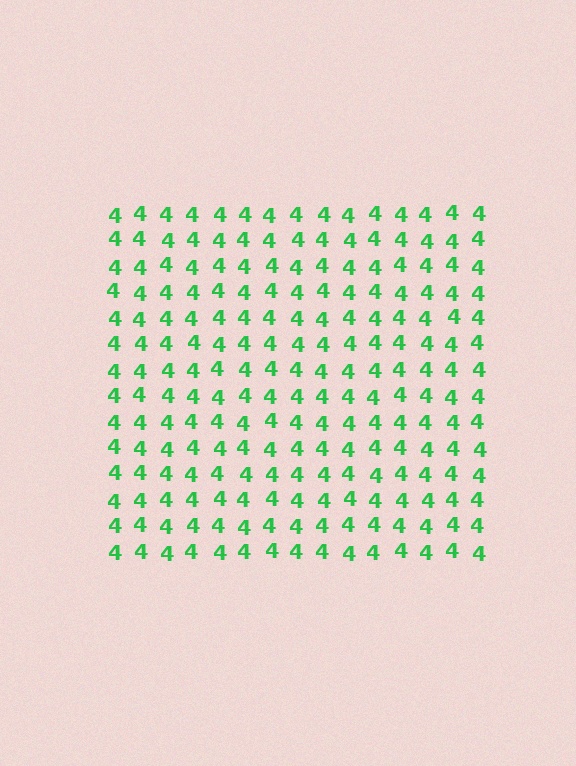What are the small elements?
The small elements are digit 4's.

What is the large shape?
The large shape is a square.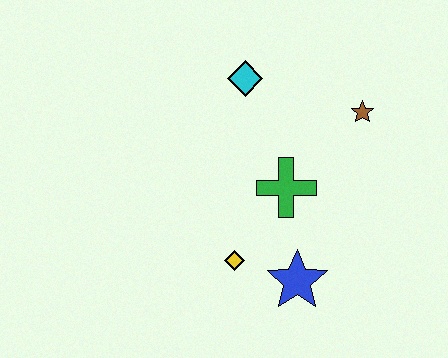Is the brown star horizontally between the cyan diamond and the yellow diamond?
No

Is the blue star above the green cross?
No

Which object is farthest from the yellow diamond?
The brown star is farthest from the yellow diamond.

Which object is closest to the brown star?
The green cross is closest to the brown star.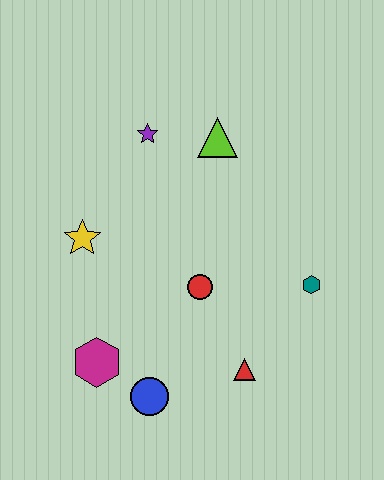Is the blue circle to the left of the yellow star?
No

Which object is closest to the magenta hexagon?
The blue circle is closest to the magenta hexagon.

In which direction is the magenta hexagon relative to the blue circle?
The magenta hexagon is to the left of the blue circle.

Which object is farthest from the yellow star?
The teal hexagon is farthest from the yellow star.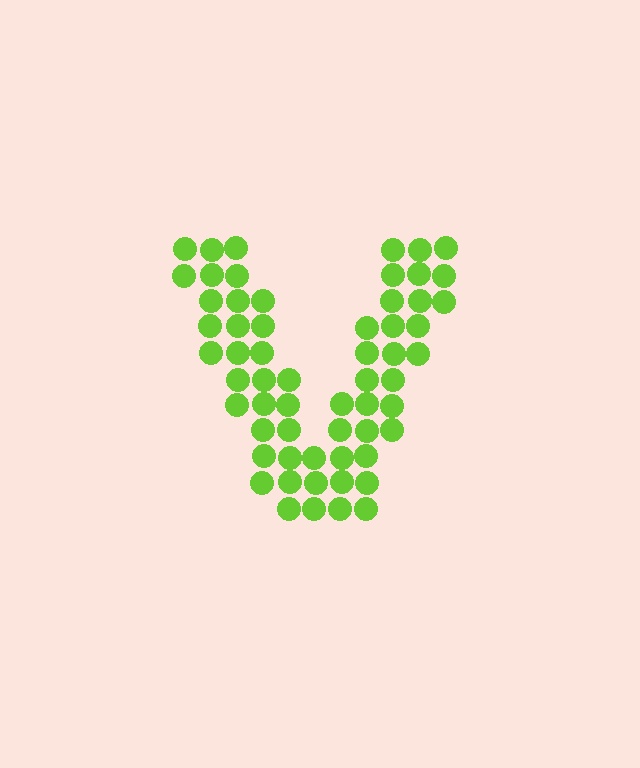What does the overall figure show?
The overall figure shows the letter V.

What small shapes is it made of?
It is made of small circles.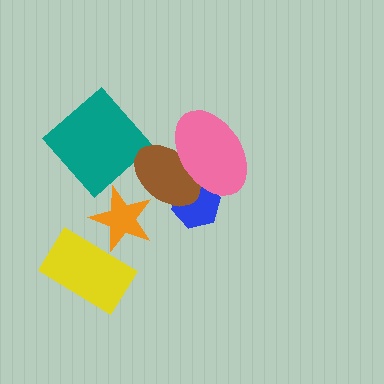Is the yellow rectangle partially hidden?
No, no other shape covers it.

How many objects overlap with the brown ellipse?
3 objects overlap with the brown ellipse.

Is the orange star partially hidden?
Yes, it is partially covered by another shape.